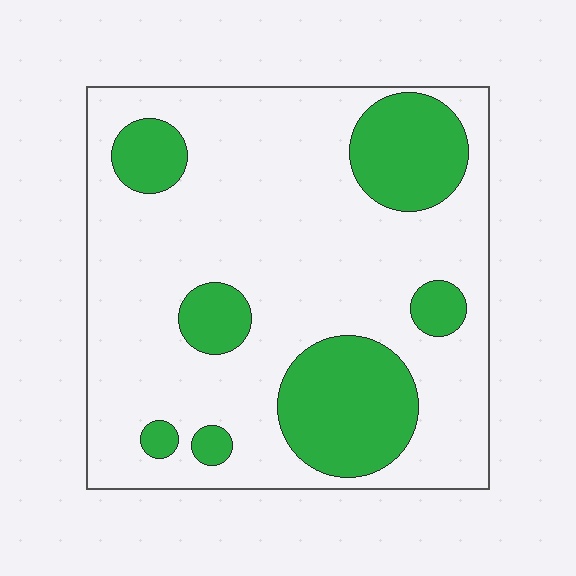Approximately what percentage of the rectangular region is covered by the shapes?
Approximately 25%.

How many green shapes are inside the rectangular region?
7.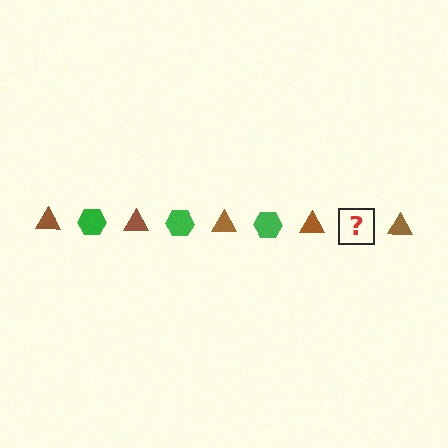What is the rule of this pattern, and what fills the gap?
The rule is that the pattern alternates between brown triangle and green hexagon. The gap should be filled with a green hexagon.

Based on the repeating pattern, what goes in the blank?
The blank should be a green hexagon.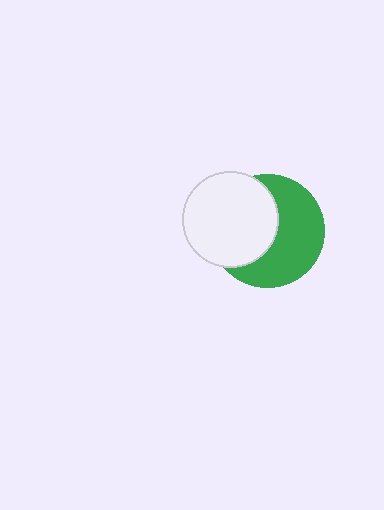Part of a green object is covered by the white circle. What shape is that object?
It is a circle.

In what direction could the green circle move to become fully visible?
The green circle could move right. That would shift it out from behind the white circle entirely.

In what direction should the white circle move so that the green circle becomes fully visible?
The white circle should move left. That is the shortest direction to clear the overlap and leave the green circle fully visible.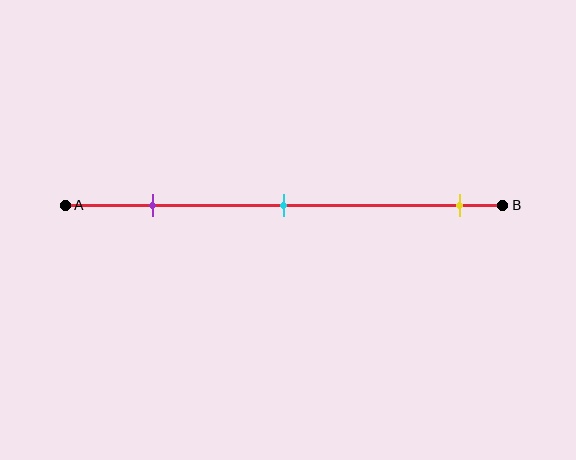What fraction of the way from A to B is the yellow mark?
The yellow mark is approximately 90% (0.9) of the way from A to B.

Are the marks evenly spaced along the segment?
No, the marks are not evenly spaced.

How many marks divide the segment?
There are 3 marks dividing the segment.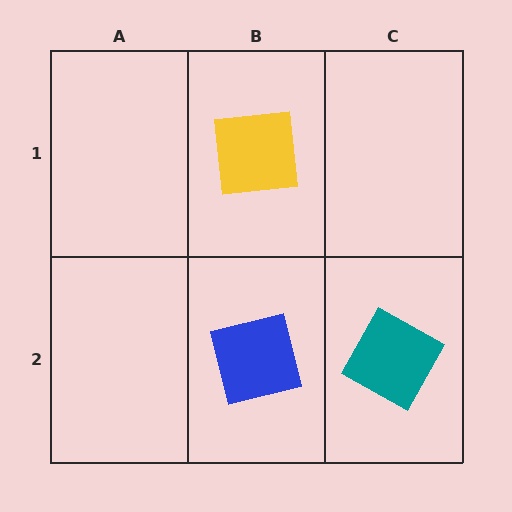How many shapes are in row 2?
2 shapes.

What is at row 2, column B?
A blue square.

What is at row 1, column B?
A yellow square.